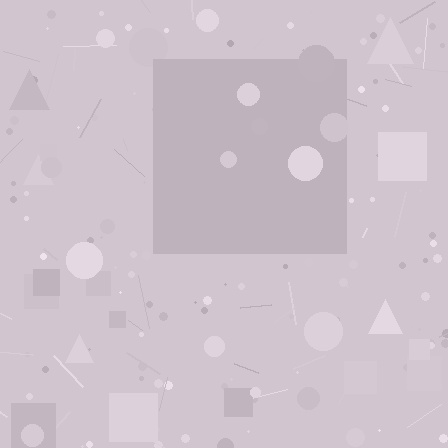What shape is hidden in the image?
A square is hidden in the image.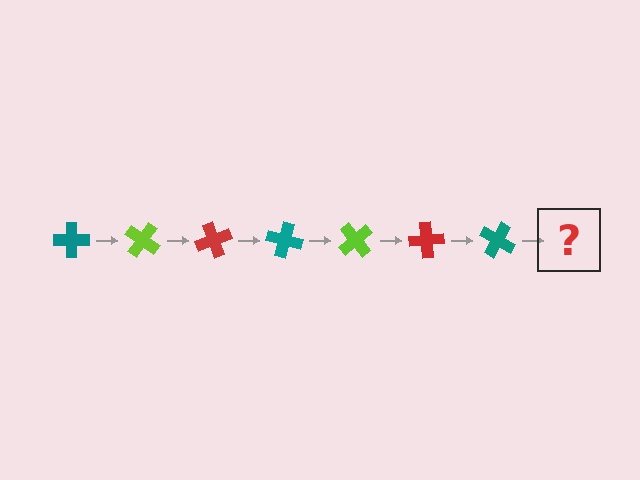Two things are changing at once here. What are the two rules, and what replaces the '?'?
The two rules are that it rotates 35 degrees each step and the color cycles through teal, lime, and red. The '?' should be a lime cross, rotated 245 degrees from the start.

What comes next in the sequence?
The next element should be a lime cross, rotated 245 degrees from the start.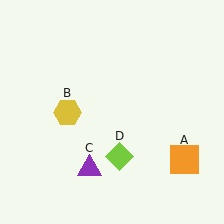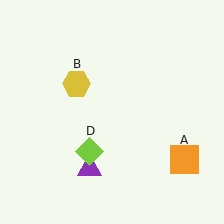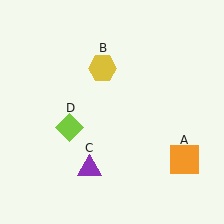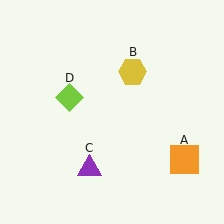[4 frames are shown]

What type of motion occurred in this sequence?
The yellow hexagon (object B), lime diamond (object D) rotated clockwise around the center of the scene.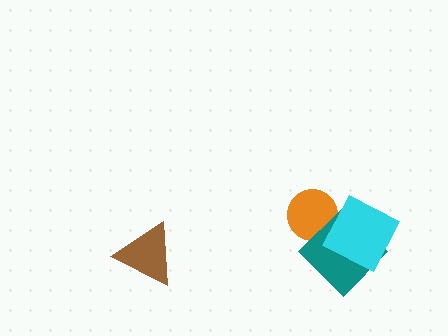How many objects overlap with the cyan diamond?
2 objects overlap with the cyan diamond.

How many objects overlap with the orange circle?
2 objects overlap with the orange circle.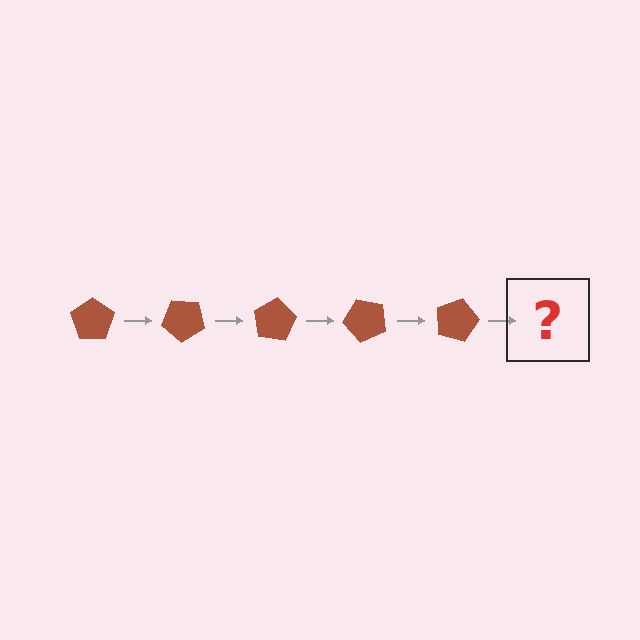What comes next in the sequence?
The next element should be a brown pentagon rotated 200 degrees.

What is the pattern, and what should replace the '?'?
The pattern is that the pentagon rotates 40 degrees each step. The '?' should be a brown pentagon rotated 200 degrees.